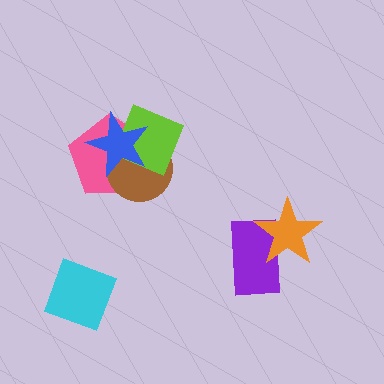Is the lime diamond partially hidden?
Yes, it is partially covered by another shape.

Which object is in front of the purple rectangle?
The orange star is in front of the purple rectangle.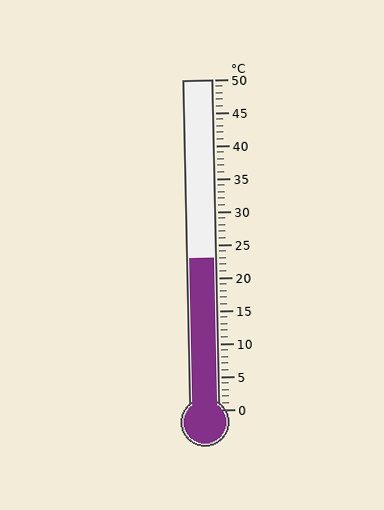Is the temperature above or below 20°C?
The temperature is above 20°C.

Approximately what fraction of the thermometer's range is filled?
The thermometer is filled to approximately 45% of its range.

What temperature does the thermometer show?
The thermometer shows approximately 23°C.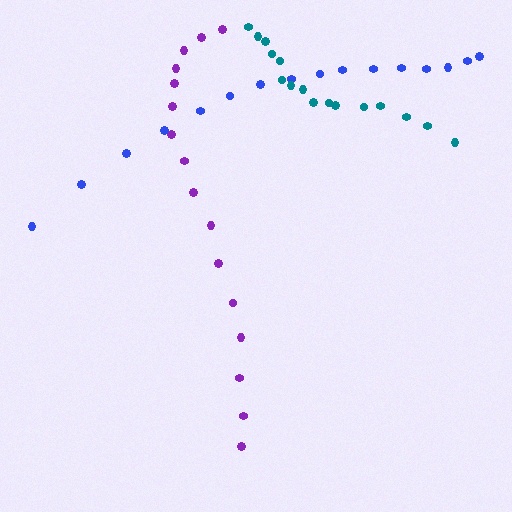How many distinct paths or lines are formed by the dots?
There are 3 distinct paths.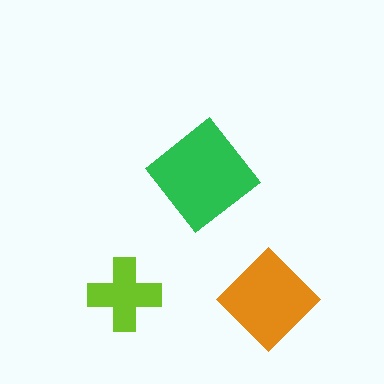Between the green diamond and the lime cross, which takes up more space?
The green diamond.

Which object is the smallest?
The lime cross.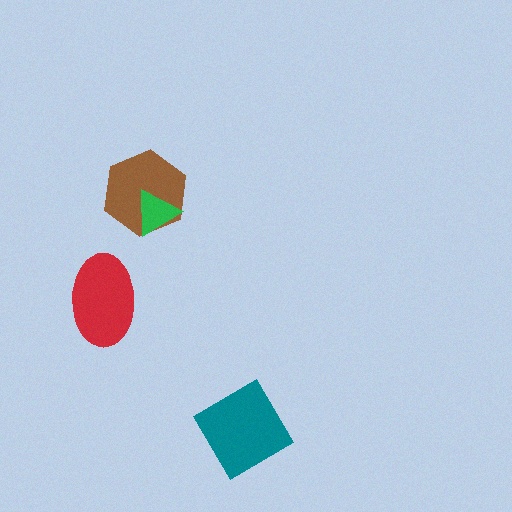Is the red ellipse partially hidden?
No, no other shape covers it.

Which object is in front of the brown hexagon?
The green triangle is in front of the brown hexagon.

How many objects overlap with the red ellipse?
0 objects overlap with the red ellipse.